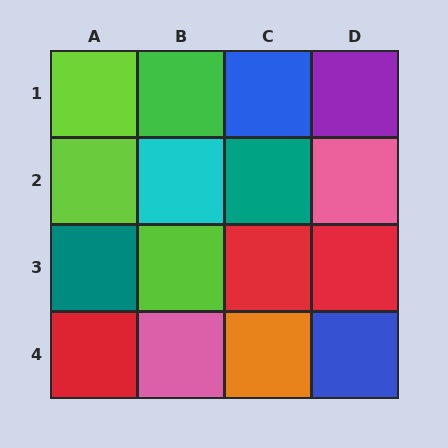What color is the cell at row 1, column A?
Lime.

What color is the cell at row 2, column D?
Pink.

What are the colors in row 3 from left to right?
Teal, lime, red, red.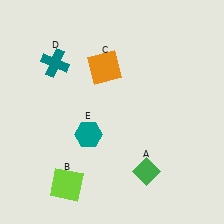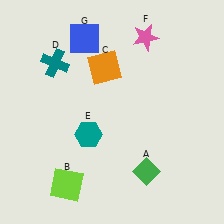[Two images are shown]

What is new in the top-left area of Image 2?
A blue square (G) was added in the top-left area of Image 2.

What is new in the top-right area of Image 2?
A pink star (F) was added in the top-right area of Image 2.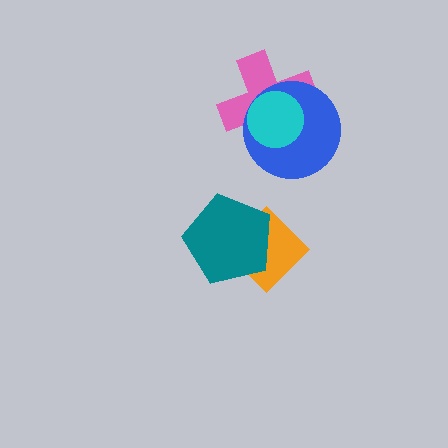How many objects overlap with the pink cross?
2 objects overlap with the pink cross.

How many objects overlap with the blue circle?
2 objects overlap with the blue circle.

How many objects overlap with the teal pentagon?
1 object overlaps with the teal pentagon.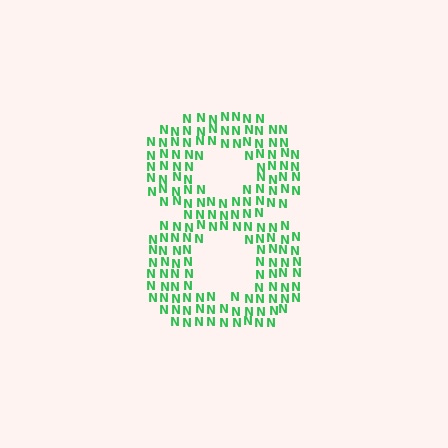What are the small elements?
The small elements are letter N's.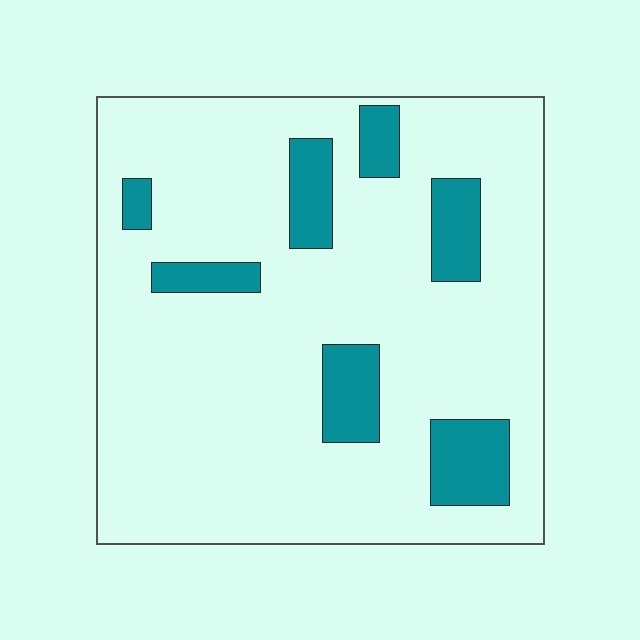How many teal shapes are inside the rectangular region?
7.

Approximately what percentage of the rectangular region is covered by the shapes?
Approximately 15%.